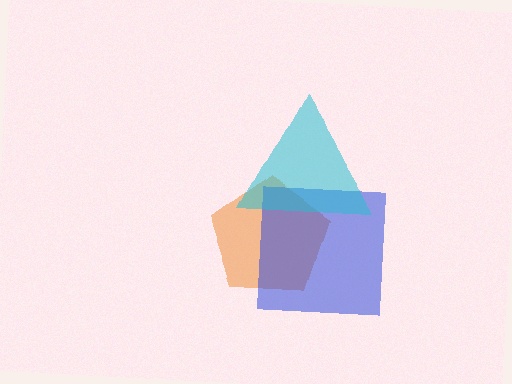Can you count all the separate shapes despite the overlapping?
Yes, there are 3 separate shapes.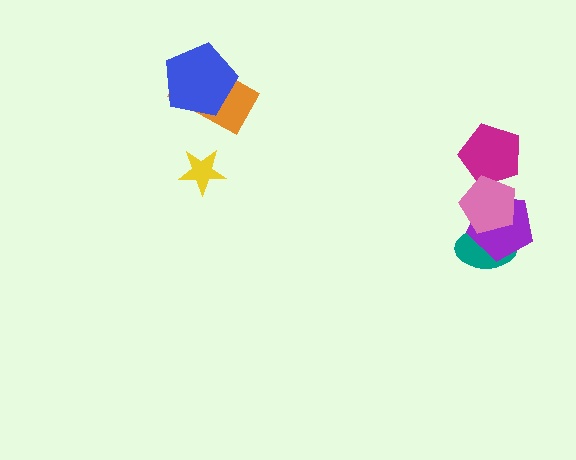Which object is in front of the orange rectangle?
The blue pentagon is in front of the orange rectangle.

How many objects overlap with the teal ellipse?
2 objects overlap with the teal ellipse.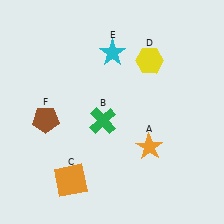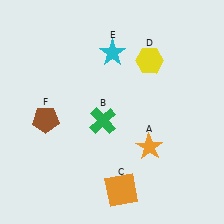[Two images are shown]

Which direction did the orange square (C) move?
The orange square (C) moved right.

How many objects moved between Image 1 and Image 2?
1 object moved between the two images.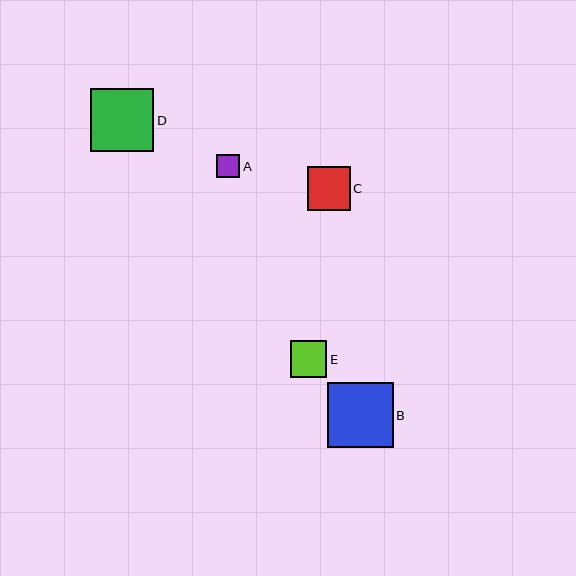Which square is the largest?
Square B is the largest with a size of approximately 65 pixels.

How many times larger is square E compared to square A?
Square E is approximately 1.6 times the size of square A.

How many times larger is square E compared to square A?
Square E is approximately 1.6 times the size of square A.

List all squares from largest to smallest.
From largest to smallest: B, D, C, E, A.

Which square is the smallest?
Square A is the smallest with a size of approximately 23 pixels.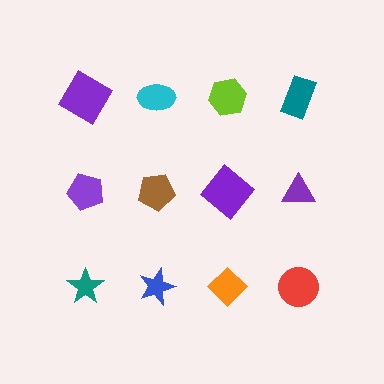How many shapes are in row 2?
4 shapes.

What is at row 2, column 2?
A brown pentagon.